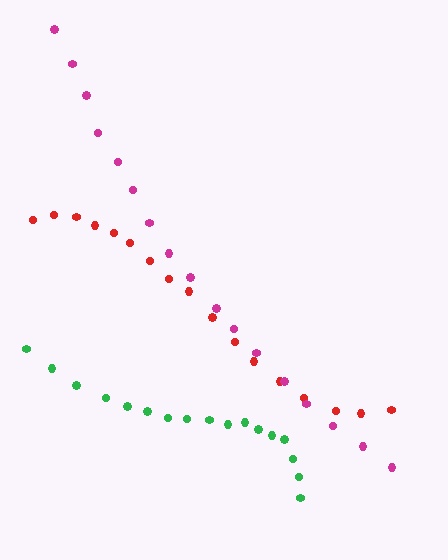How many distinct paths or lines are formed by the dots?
There are 3 distinct paths.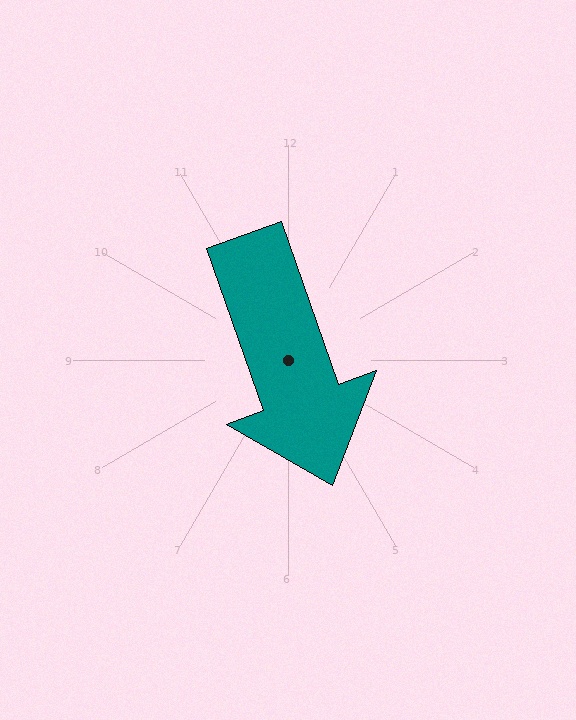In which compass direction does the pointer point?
South.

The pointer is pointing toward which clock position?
Roughly 5 o'clock.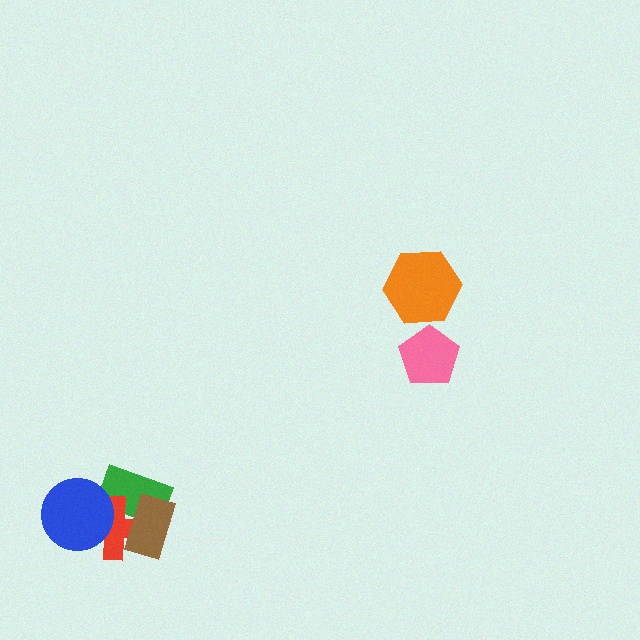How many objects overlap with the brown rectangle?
2 objects overlap with the brown rectangle.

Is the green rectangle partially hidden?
Yes, it is partially covered by another shape.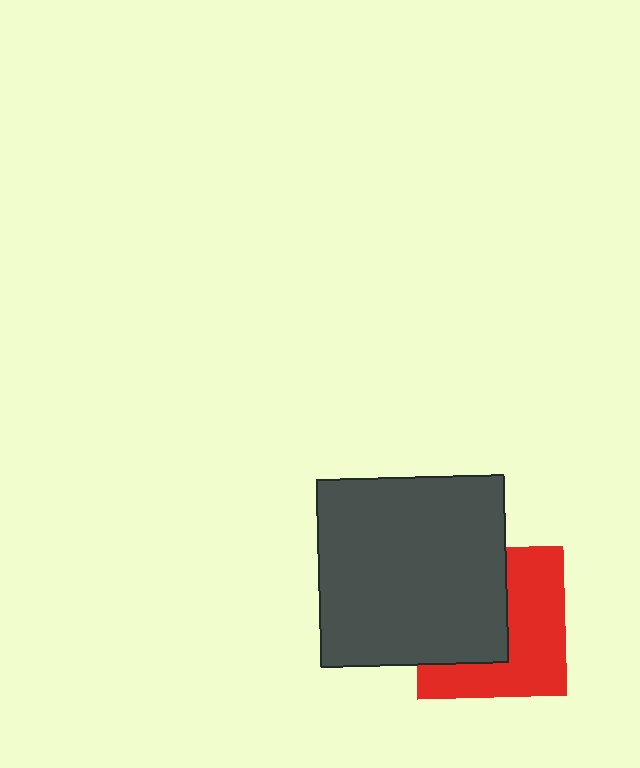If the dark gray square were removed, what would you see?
You would see the complete red square.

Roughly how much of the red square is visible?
About half of it is visible (roughly 53%).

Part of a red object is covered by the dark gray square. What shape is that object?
It is a square.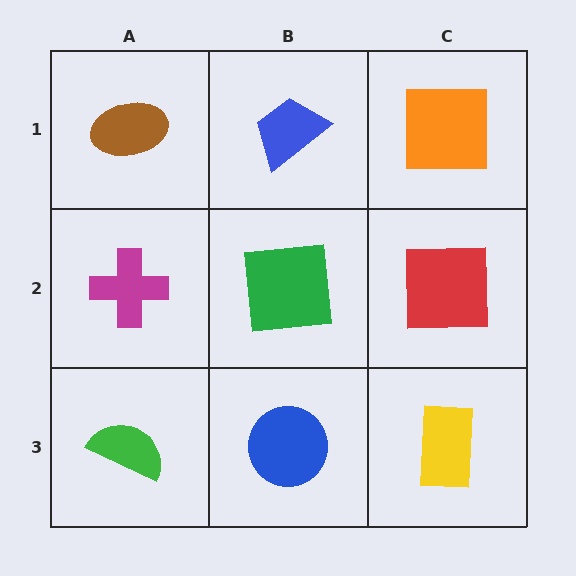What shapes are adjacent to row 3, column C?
A red square (row 2, column C), a blue circle (row 3, column B).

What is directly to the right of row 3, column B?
A yellow rectangle.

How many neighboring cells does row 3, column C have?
2.